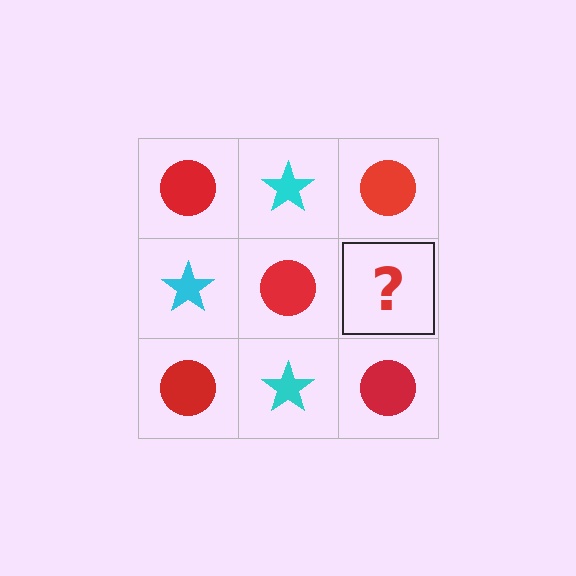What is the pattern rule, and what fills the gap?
The rule is that it alternates red circle and cyan star in a checkerboard pattern. The gap should be filled with a cyan star.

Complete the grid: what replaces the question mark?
The question mark should be replaced with a cyan star.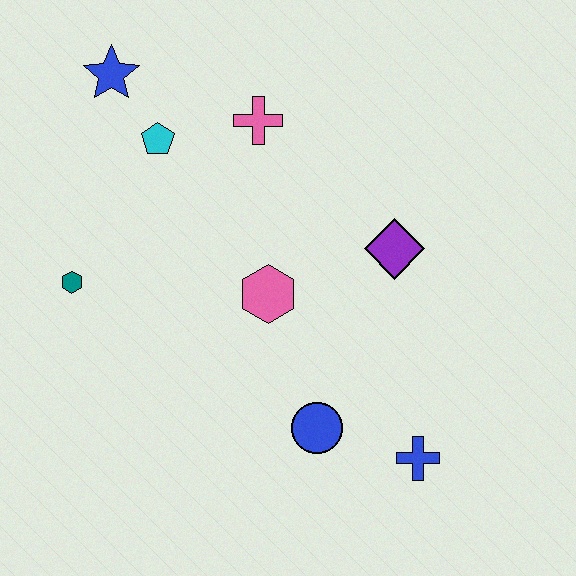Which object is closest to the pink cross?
The cyan pentagon is closest to the pink cross.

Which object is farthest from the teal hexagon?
The blue cross is farthest from the teal hexagon.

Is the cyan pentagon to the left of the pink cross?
Yes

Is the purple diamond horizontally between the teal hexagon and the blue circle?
No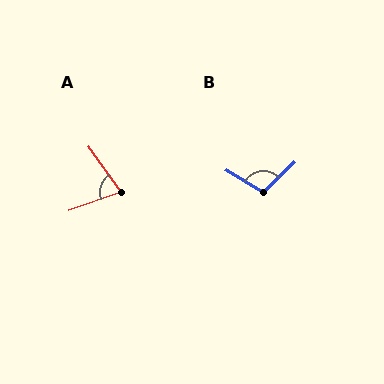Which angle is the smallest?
A, at approximately 74 degrees.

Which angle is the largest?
B, at approximately 106 degrees.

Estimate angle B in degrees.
Approximately 106 degrees.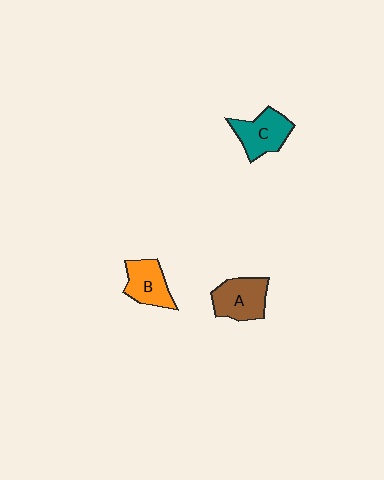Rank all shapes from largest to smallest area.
From largest to smallest: A (brown), C (teal), B (orange).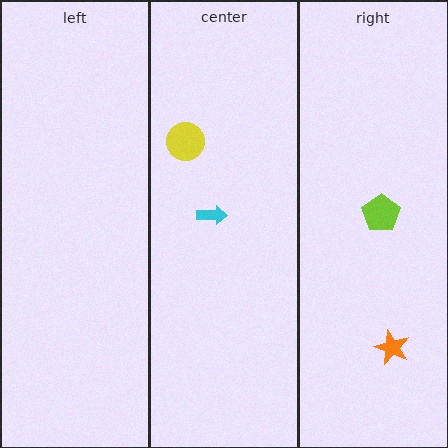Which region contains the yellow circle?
The center region.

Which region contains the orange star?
The right region.